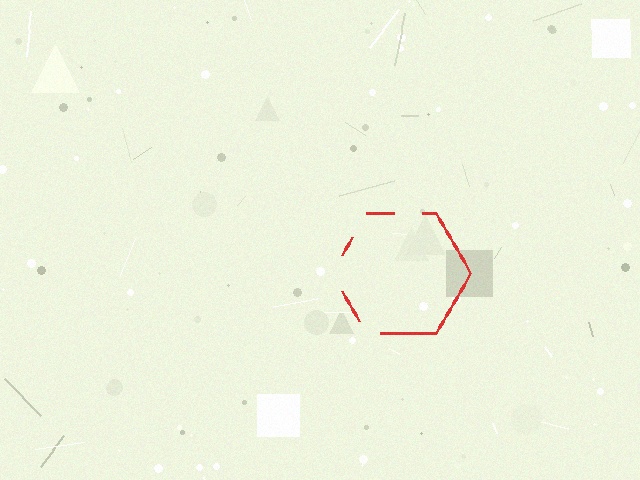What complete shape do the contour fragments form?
The contour fragments form a hexagon.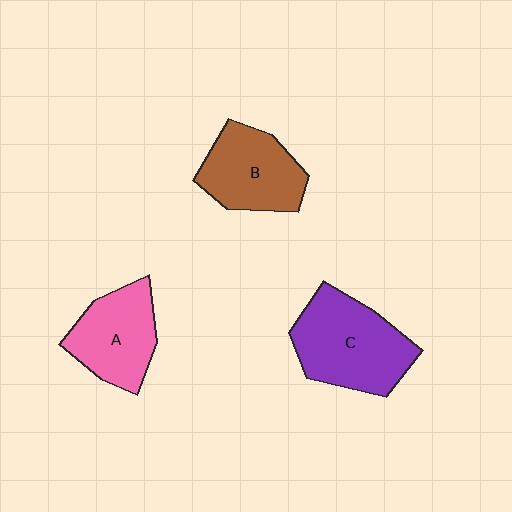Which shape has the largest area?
Shape C (purple).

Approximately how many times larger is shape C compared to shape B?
Approximately 1.3 times.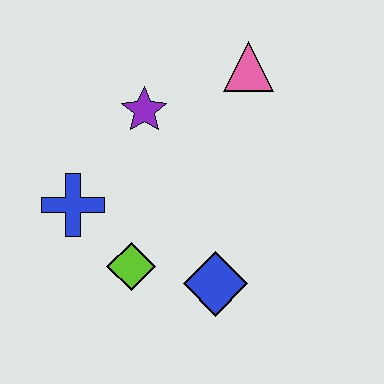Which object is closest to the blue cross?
The lime diamond is closest to the blue cross.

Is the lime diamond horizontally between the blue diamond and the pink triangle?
No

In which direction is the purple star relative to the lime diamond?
The purple star is above the lime diamond.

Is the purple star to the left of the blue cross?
No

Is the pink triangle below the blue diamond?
No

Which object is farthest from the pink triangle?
The lime diamond is farthest from the pink triangle.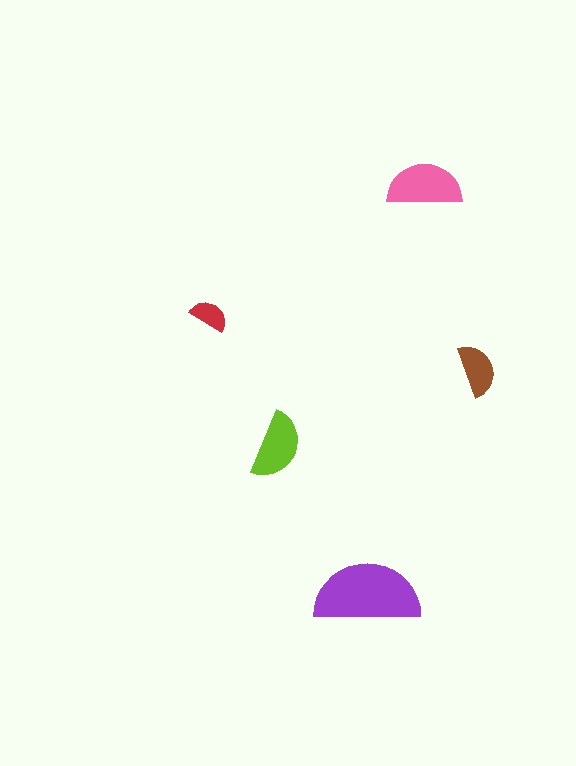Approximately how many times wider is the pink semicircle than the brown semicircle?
About 1.5 times wider.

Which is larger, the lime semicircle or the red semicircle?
The lime one.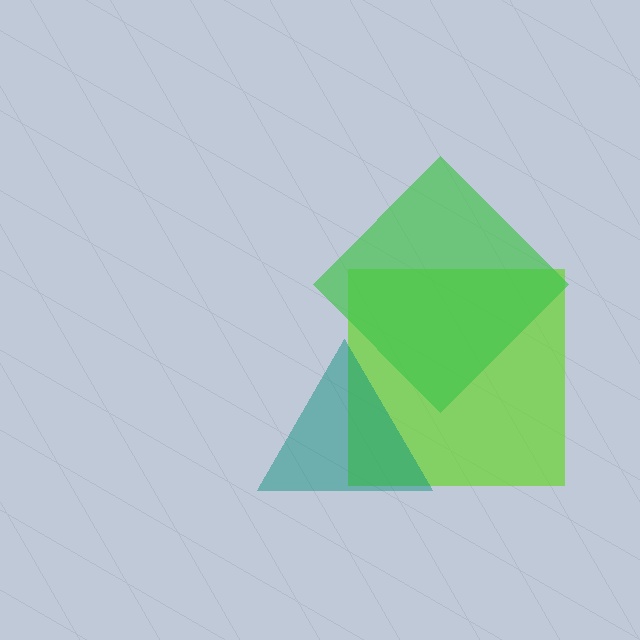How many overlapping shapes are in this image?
There are 3 overlapping shapes in the image.